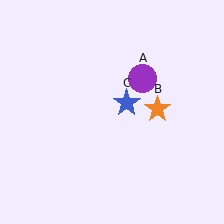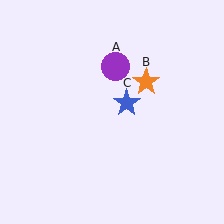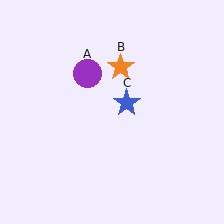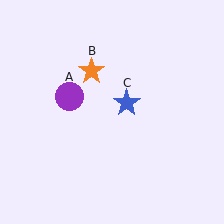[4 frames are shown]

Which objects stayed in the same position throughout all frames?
Blue star (object C) remained stationary.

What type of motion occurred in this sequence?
The purple circle (object A), orange star (object B) rotated counterclockwise around the center of the scene.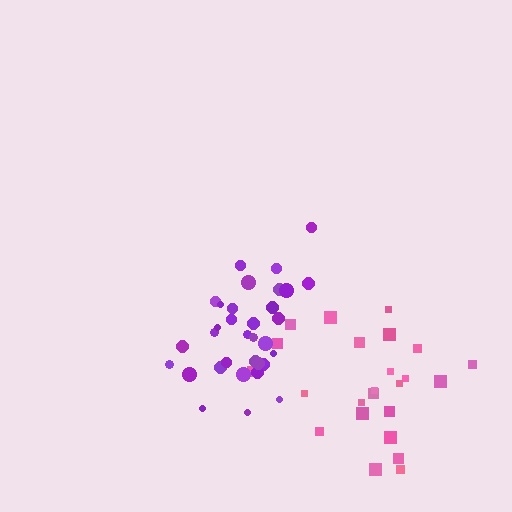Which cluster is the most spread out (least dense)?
Pink.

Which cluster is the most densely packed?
Purple.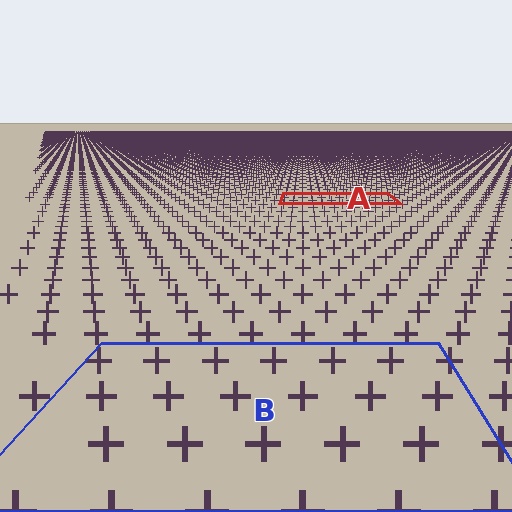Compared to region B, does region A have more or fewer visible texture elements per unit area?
Region A has more texture elements per unit area — they are packed more densely because it is farther away.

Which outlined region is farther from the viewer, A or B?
Region A is farther from the viewer — the texture elements inside it appear smaller and more densely packed.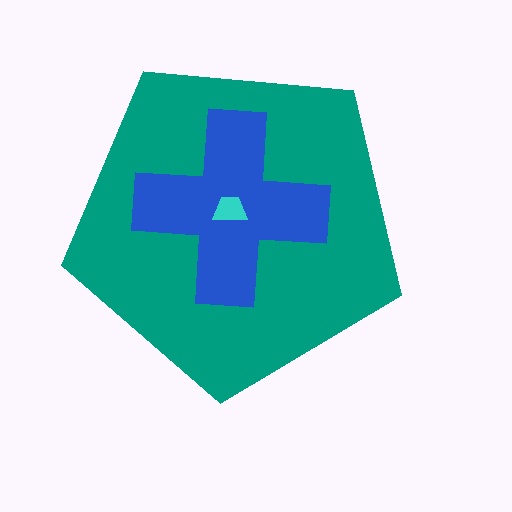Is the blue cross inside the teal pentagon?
Yes.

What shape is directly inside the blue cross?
The cyan trapezoid.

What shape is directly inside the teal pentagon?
The blue cross.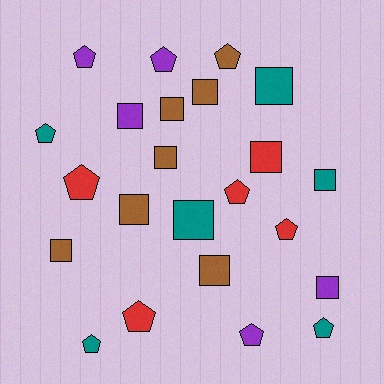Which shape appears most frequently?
Square, with 12 objects.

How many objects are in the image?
There are 23 objects.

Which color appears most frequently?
Brown, with 7 objects.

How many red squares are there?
There is 1 red square.